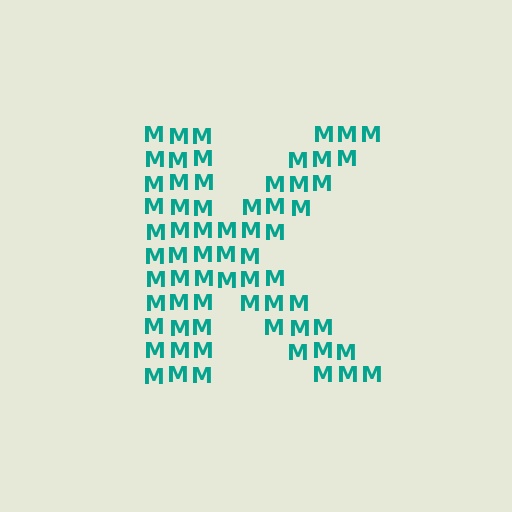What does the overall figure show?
The overall figure shows the letter K.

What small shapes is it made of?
It is made of small letter M's.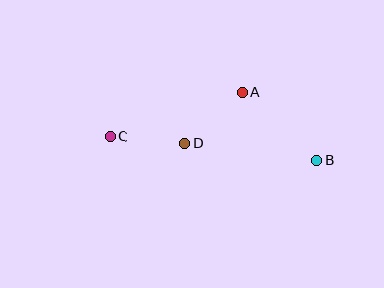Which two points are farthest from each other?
Points B and C are farthest from each other.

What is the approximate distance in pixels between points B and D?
The distance between B and D is approximately 133 pixels.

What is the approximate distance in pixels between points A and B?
The distance between A and B is approximately 101 pixels.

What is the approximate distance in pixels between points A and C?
The distance between A and C is approximately 139 pixels.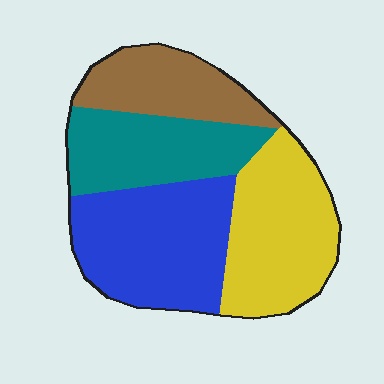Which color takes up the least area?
Brown, at roughly 20%.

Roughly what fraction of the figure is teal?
Teal takes up about one fifth (1/5) of the figure.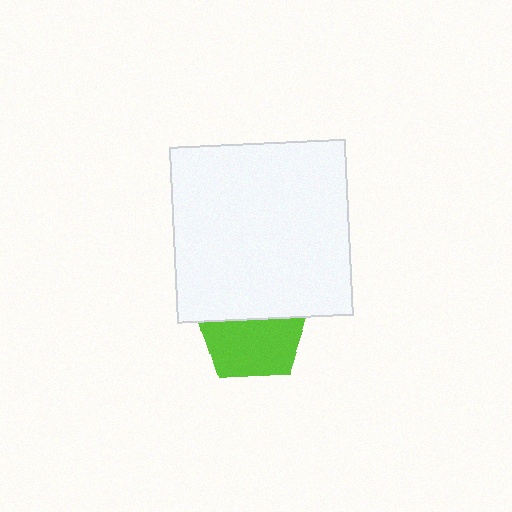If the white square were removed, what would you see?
You would see the complete lime pentagon.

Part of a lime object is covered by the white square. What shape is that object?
It is a pentagon.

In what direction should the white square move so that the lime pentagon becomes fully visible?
The white square should move up. That is the shortest direction to clear the overlap and leave the lime pentagon fully visible.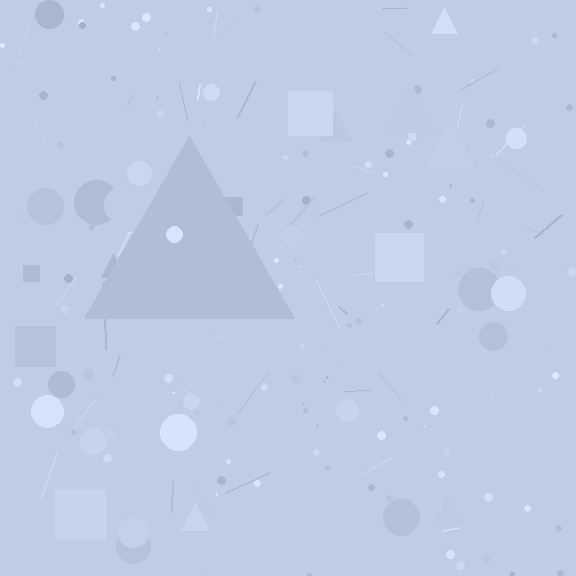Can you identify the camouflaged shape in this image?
The camouflaged shape is a triangle.